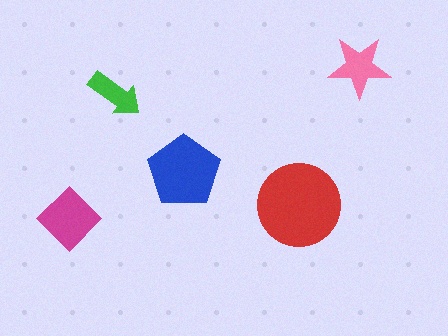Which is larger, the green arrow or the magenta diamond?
The magenta diamond.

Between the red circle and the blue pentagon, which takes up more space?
The red circle.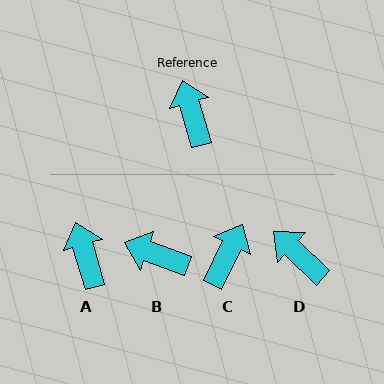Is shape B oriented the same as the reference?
No, it is off by about 53 degrees.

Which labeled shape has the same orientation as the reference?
A.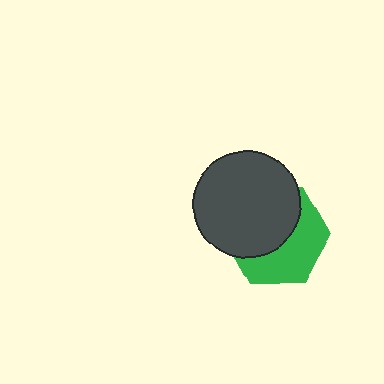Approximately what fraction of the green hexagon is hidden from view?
Roughly 53% of the green hexagon is hidden behind the dark gray circle.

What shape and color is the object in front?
The object in front is a dark gray circle.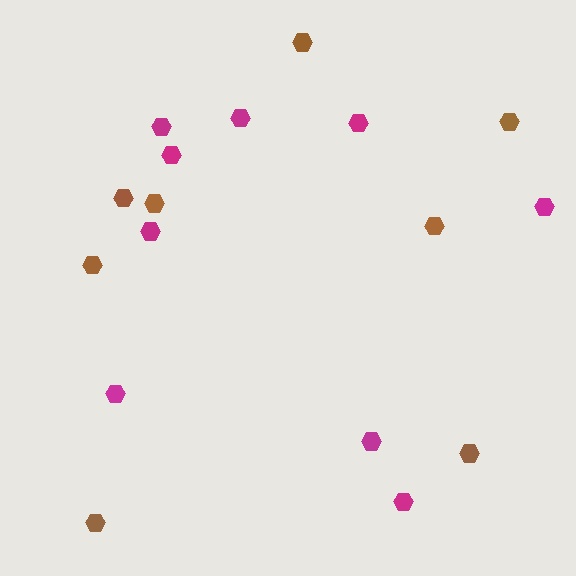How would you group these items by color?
There are 2 groups: one group of brown hexagons (8) and one group of magenta hexagons (9).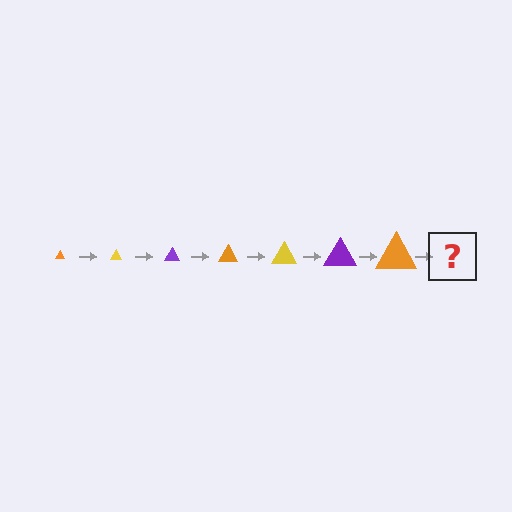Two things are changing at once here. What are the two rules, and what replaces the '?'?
The two rules are that the triangle grows larger each step and the color cycles through orange, yellow, and purple. The '?' should be a yellow triangle, larger than the previous one.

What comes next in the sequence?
The next element should be a yellow triangle, larger than the previous one.